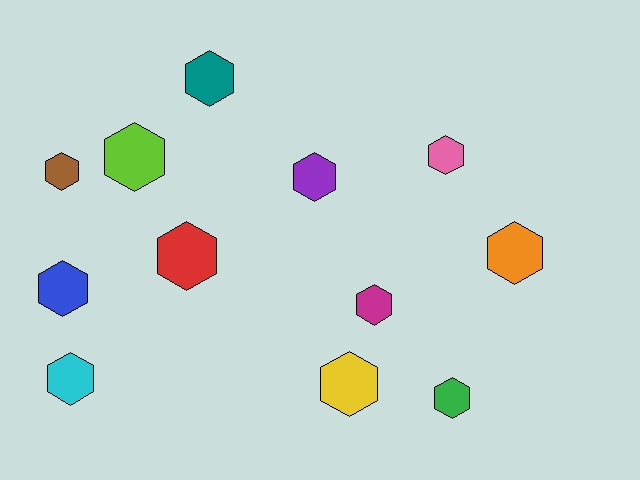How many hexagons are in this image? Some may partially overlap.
There are 12 hexagons.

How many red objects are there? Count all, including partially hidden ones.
There is 1 red object.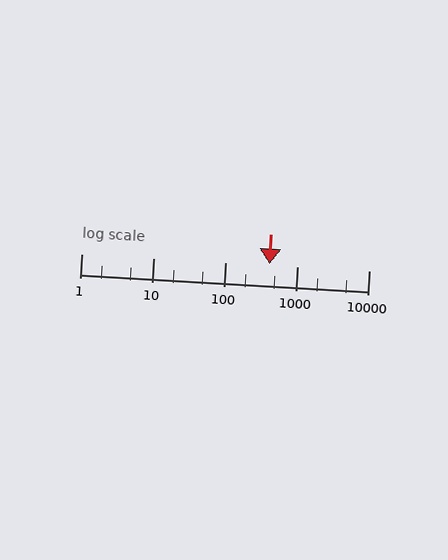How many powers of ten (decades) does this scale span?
The scale spans 4 decades, from 1 to 10000.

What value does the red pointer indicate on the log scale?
The pointer indicates approximately 420.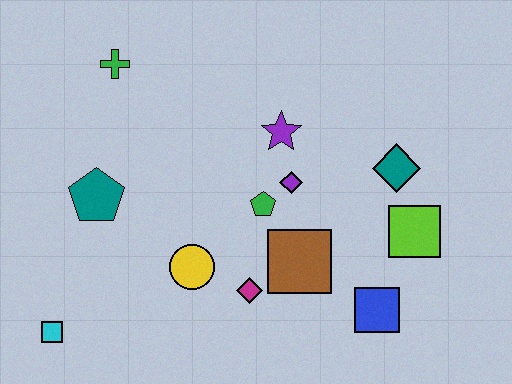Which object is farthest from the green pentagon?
The cyan square is farthest from the green pentagon.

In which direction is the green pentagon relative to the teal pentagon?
The green pentagon is to the right of the teal pentagon.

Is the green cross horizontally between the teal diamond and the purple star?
No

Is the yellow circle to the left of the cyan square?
No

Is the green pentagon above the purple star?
No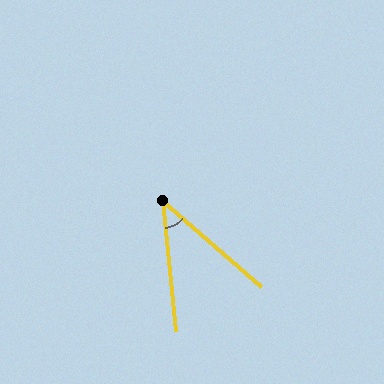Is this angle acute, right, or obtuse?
It is acute.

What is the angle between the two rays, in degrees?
Approximately 43 degrees.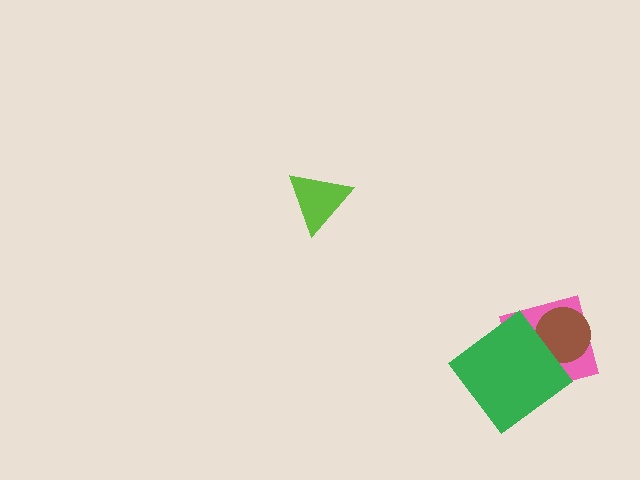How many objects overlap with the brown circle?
2 objects overlap with the brown circle.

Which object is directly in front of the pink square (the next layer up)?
The brown circle is directly in front of the pink square.